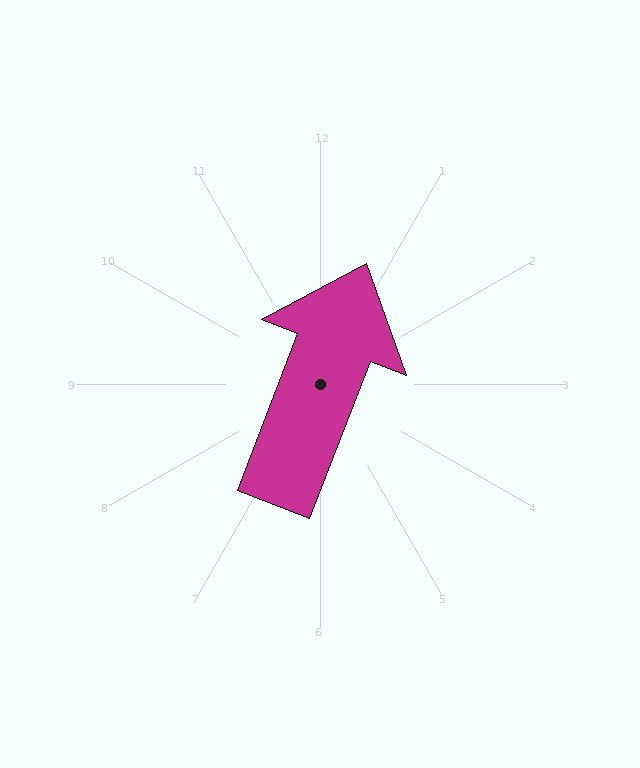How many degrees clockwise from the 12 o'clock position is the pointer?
Approximately 21 degrees.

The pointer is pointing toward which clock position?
Roughly 1 o'clock.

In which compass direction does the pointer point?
North.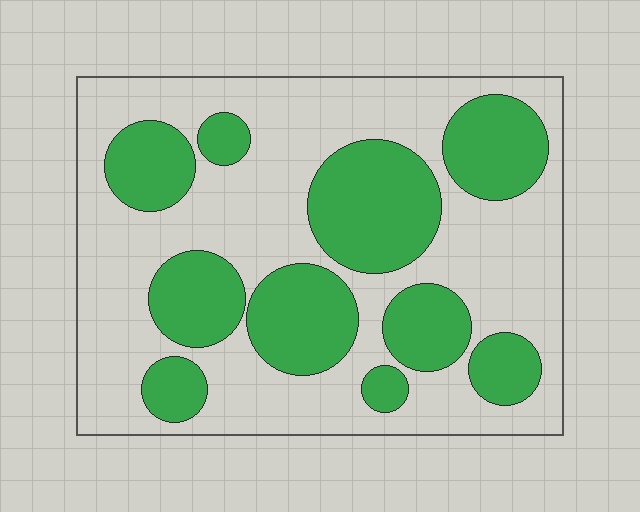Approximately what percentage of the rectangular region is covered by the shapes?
Approximately 35%.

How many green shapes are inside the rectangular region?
10.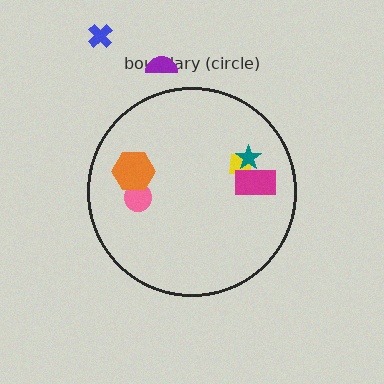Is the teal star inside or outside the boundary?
Inside.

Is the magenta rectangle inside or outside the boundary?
Inside.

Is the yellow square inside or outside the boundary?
Inside.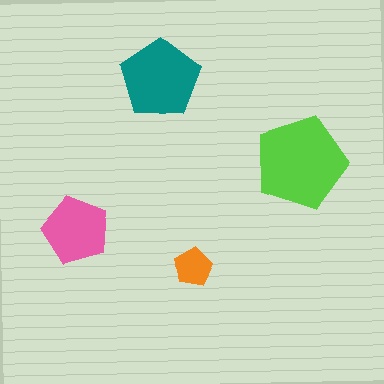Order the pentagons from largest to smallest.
the lime one, the teal one, the pink one, the orange one.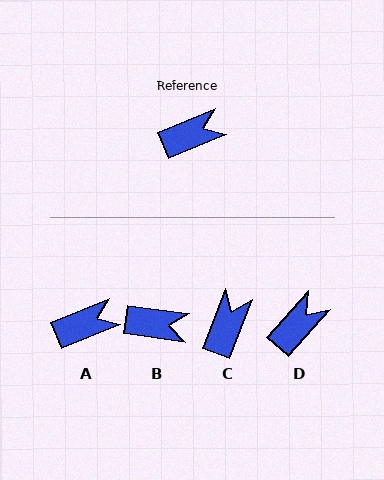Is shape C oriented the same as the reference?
No, it is off by about 47 degrees.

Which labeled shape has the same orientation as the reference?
A.